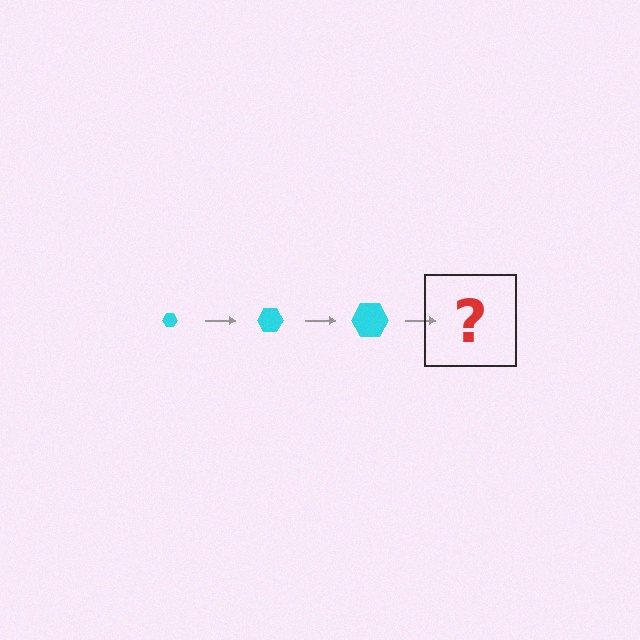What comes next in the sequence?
The next element should be a cyan hexagon, larger than the previous one.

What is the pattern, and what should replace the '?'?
The pattern is that the hexagon gets progressively larger each step. The '?' should be a cyan hexagon, larger than the previous one.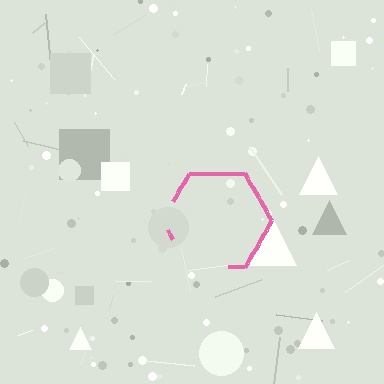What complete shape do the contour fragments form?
The contour fragments form a hexagon.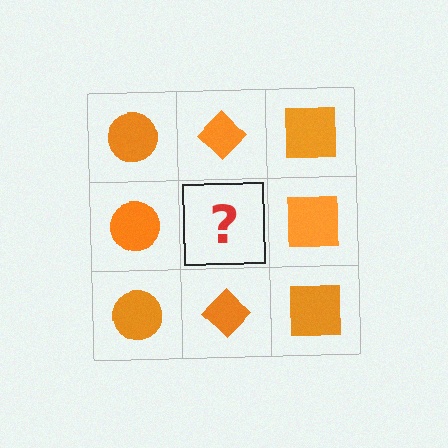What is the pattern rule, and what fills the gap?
The rule is that each column has a consistent shape. The gap should be filled with an orange diamond.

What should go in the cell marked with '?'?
The missing cell should contain an orange diamond.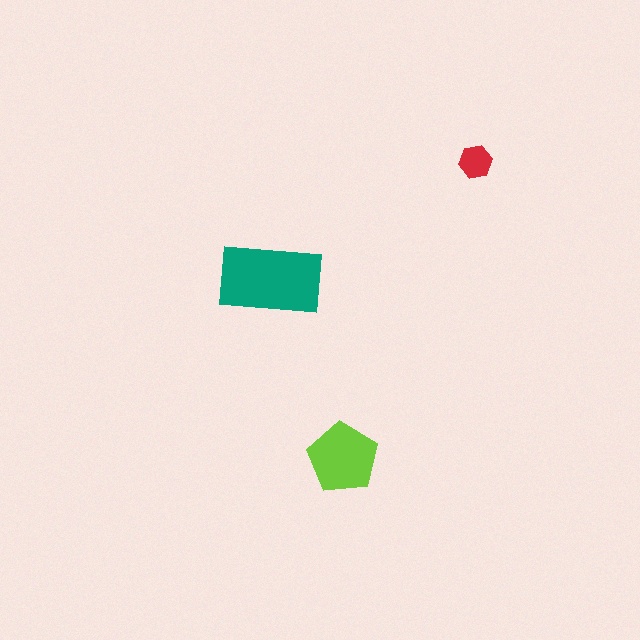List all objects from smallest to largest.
The red hexagon, the lime pentagon, the teal rectangle.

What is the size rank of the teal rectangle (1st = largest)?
1st.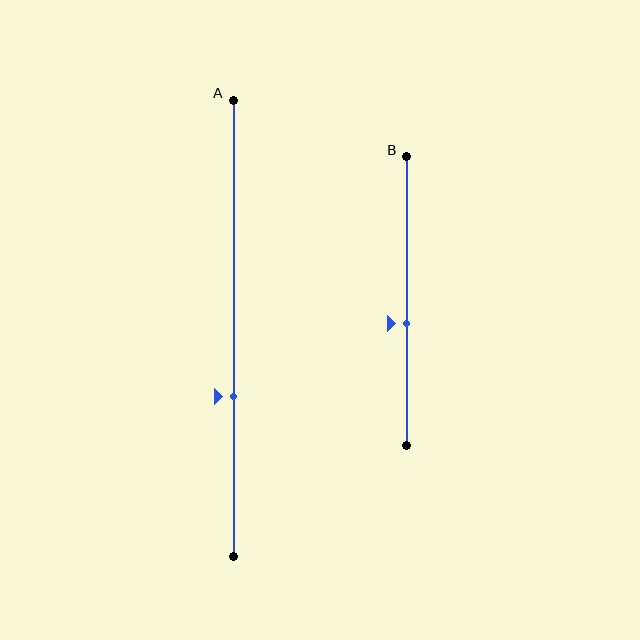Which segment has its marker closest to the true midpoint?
Segment B has its marker closest to the true midpoint.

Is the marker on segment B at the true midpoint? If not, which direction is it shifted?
No, the marker on segment B is shifted downward by about 8% of the segment length.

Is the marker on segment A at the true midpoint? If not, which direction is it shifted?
No, the marker on segment A is shifted downward by about 15% of the segment length.